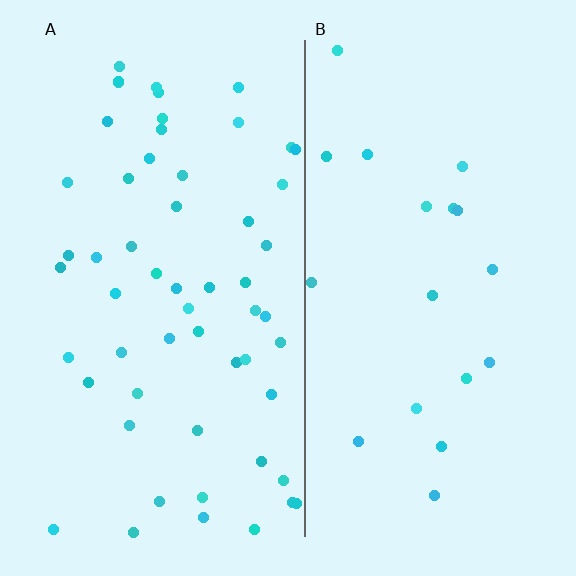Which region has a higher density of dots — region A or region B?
A (the left).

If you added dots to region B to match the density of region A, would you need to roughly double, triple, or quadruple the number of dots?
Approximately triple.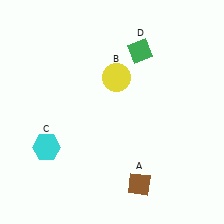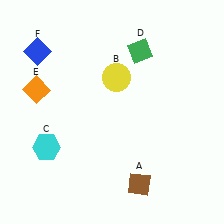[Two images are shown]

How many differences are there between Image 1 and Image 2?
There are 2 differences between the two images.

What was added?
An orange diamond (E), a blue diamond (F) were added in Image 2.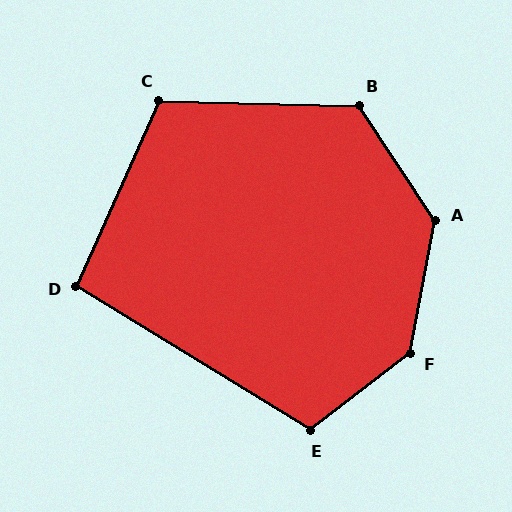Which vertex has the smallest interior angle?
D, at approximately 97 degrees.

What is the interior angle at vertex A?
Approximately 136 degrees (obtuse).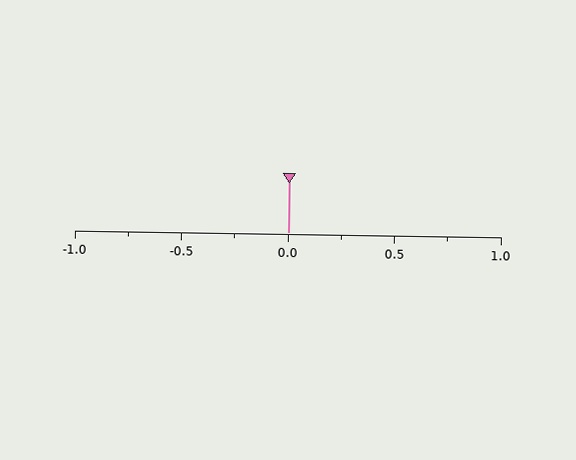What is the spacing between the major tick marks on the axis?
The major ticks are spaced 0.5 apart.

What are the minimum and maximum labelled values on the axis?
The axis runs from -1.0 to 1.0.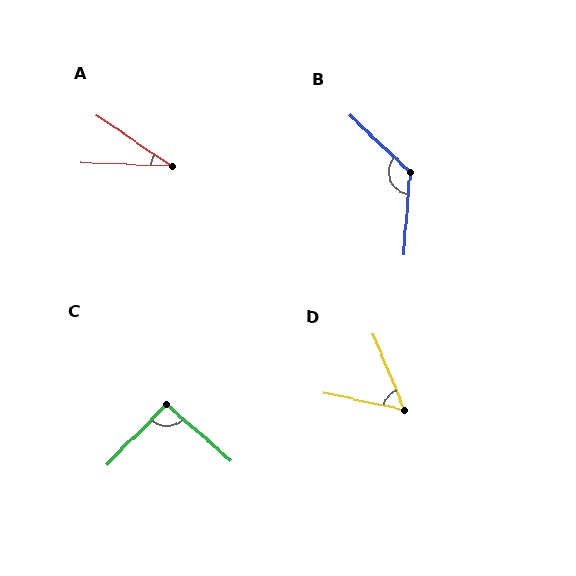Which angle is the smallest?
A, at approximately 32 degrees.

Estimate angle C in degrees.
Approximately 93 degrees.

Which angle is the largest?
B, at approximately 129 degrees.